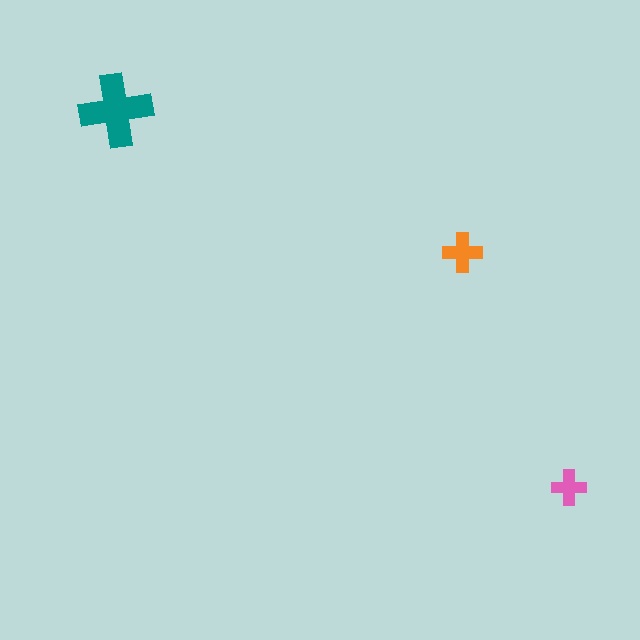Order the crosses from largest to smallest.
the teal one, the orange one, the pink one.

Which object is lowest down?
The pink cross is bottommost.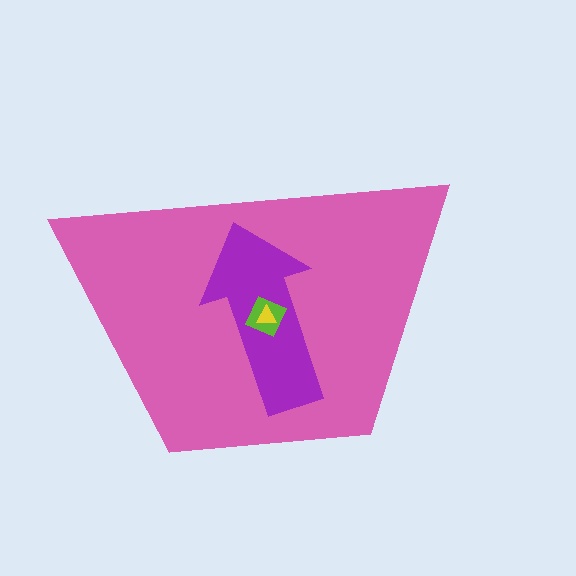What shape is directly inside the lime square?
The yellow triangle.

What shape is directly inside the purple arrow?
The lime square.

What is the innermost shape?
The yellow triangle.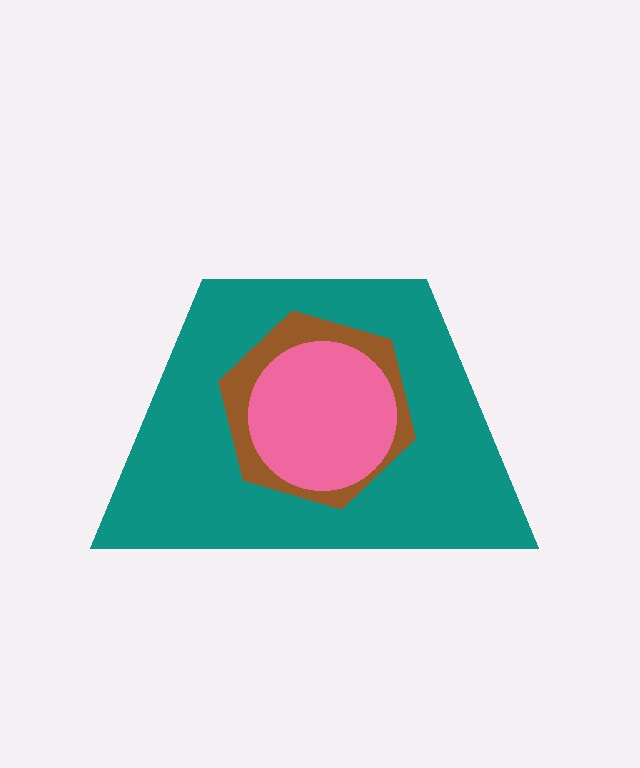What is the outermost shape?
The teal trapezoid.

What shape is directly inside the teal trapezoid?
The brown hexagon.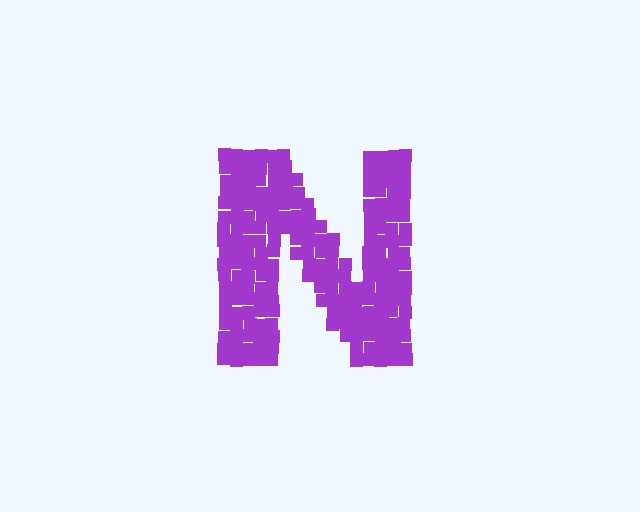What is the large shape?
The large shape is the letter N.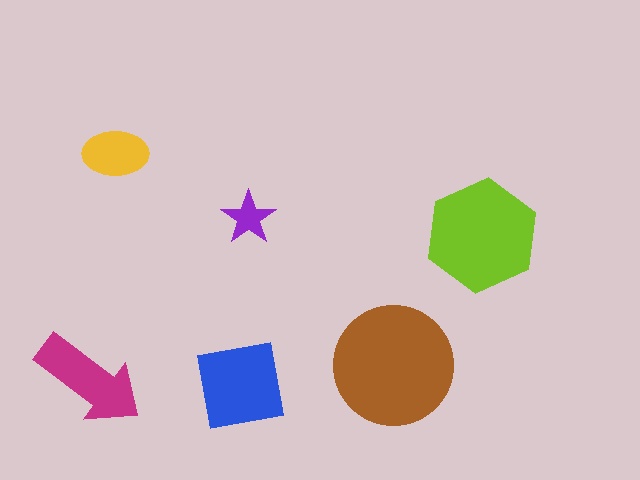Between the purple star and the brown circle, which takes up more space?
The brown circle.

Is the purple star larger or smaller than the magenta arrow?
Smaller.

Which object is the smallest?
The purple star.